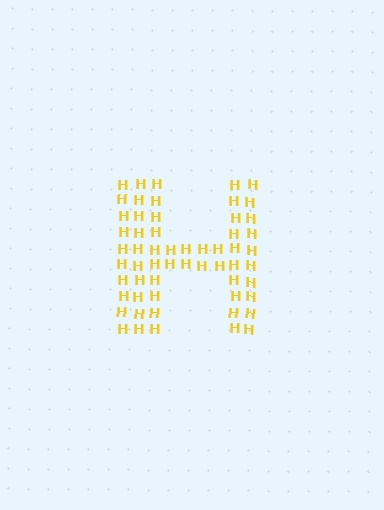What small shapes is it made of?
It is made of small letter H's.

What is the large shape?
The large shape is the letter H.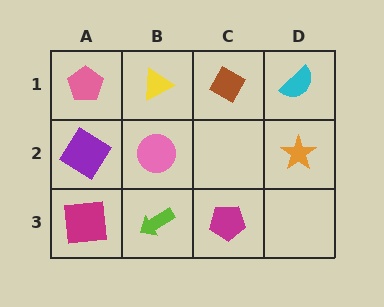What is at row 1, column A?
A pink pentagon.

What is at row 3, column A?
A magenta square.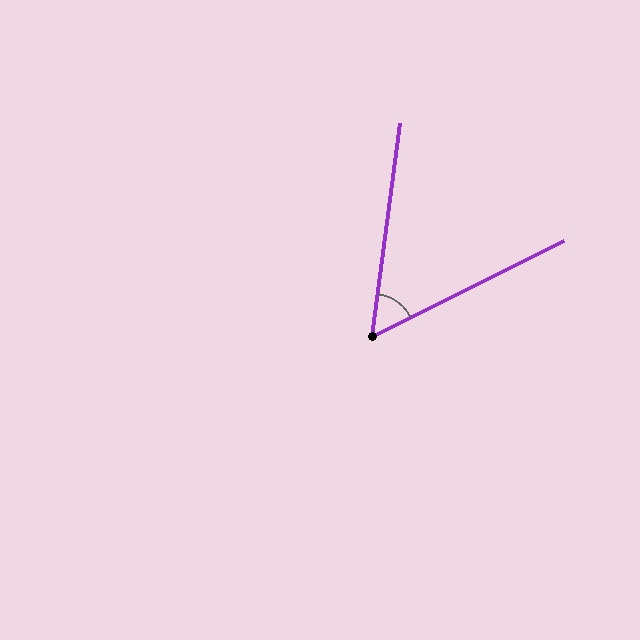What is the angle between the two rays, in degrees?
Approximately 56 degrees.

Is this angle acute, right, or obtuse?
It is acute.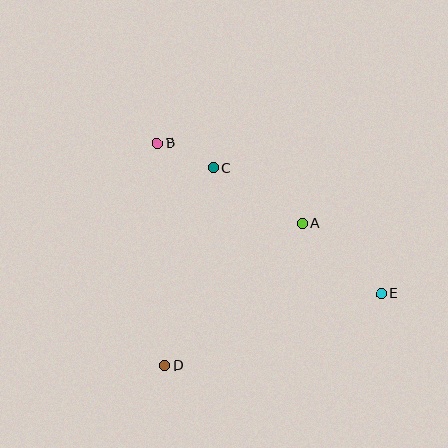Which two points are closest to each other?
Points B and C are closest to each other.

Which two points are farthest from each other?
Points B and E are farthest from each other.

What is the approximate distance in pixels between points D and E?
The distance between D and E is approximately 228 pixels.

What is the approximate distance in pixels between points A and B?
The distance between A and B is approximately 166 pixels.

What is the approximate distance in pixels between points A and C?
The distance between A and C is approximately 104 pixels.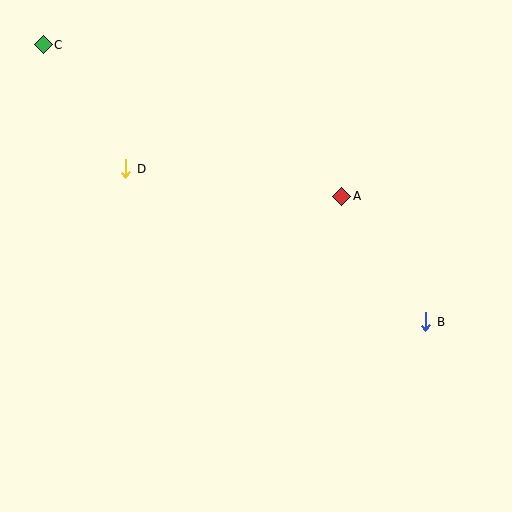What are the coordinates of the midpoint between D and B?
The midpoint between D and B is at (276, 245).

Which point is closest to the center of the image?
Point A at (342, 196) is closest to the center.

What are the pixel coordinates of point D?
Point D is at (126, 169).